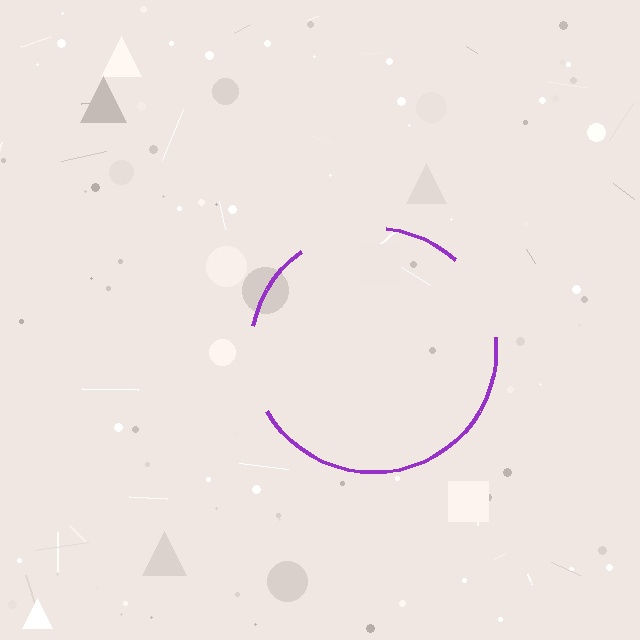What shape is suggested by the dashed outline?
The dashed outline suggests a circle.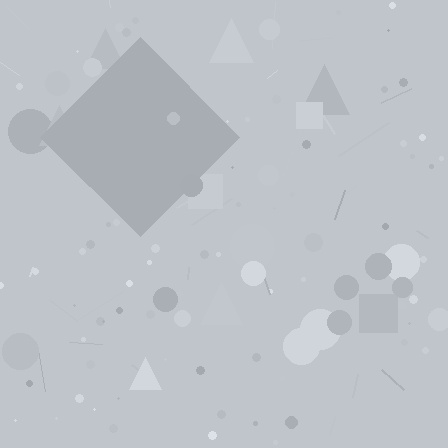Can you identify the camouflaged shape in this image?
The camouflaged shape is a diamond.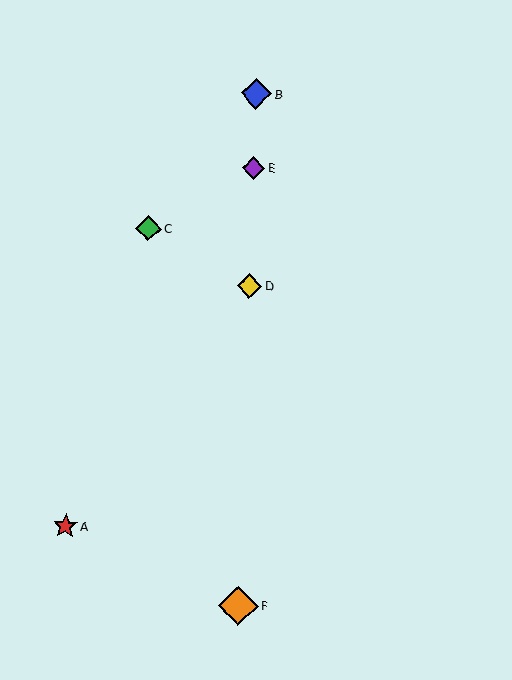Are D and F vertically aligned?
Yes, both are at x≈249.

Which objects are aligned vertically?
Objects B, D, E, F are aligned vertically.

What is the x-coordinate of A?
Object A is at x≈66.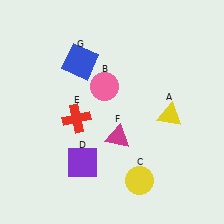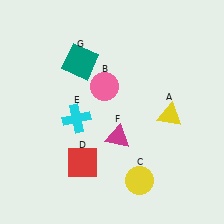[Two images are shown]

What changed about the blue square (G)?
In Image 1, G is blue. In Image 2, it changed to teal.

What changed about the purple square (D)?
In Image 1, D is purple. In Image 2, it changed to red.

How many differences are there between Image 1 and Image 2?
There are 3 differences between the two images.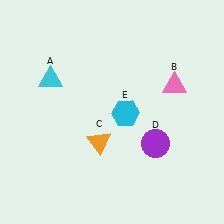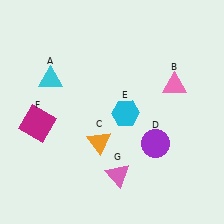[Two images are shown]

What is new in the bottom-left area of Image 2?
A magenta square (F) was added in the bottom-left area of Image 2.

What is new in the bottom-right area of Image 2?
A pink triangle (G) was added in the bottom-right area of Image 2.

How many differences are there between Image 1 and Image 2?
There are 2 differences between the two images.